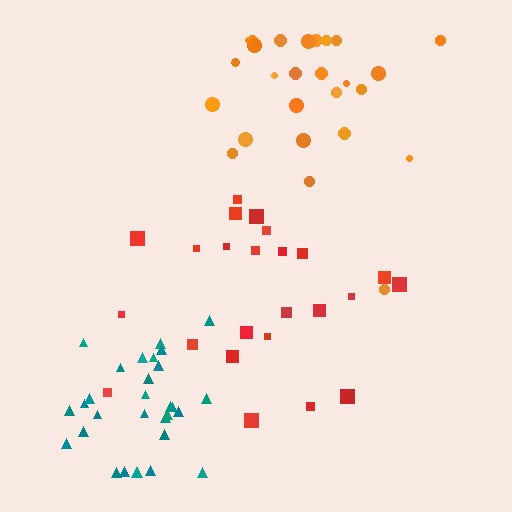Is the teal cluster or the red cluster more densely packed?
Teal.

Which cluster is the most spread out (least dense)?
Red.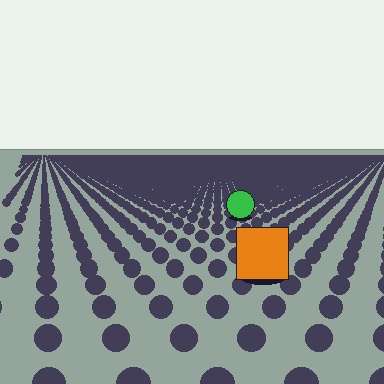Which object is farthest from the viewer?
The green circle is farthest from the viewer. It appears smaller and the ground texture around it is denser.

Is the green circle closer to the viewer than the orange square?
No. The orange square is closer — you can tell from the texture gradient: the ground texture is coarser near it.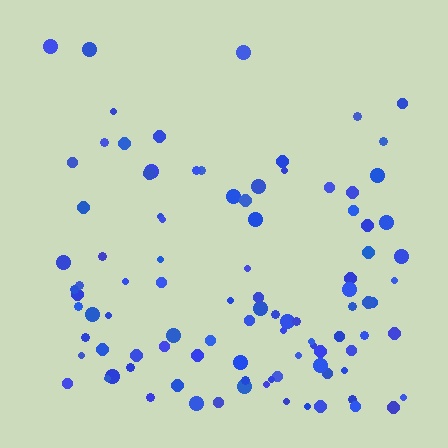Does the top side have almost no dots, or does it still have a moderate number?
Still a moderate number, just noticeably fewer than the bottom.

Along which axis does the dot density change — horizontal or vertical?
Vertical.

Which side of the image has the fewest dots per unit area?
The top.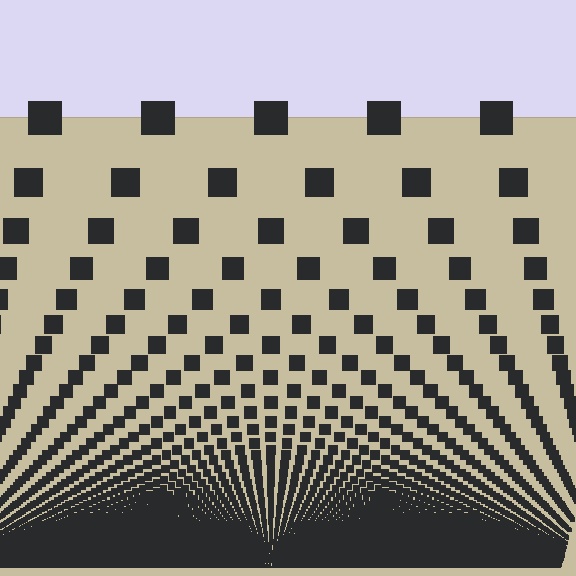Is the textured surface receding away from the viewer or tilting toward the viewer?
The surface appears to tilt toward the viewer. Texture elements get larger and sparser toward the top.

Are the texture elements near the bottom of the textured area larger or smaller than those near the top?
Smaller. The gradient is inverted — elements near the bottom are smaller and denser.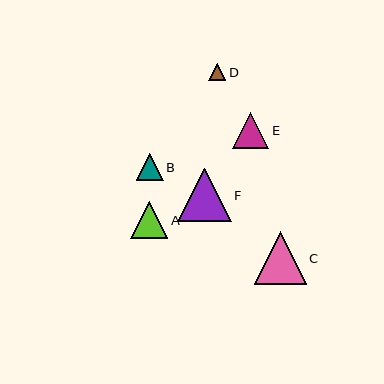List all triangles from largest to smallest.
From largest to smallest: F, C, A, E, B, D.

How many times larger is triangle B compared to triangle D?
Triangle B is approximately 1.5 times the size of triangle D.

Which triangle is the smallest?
Triangle D is the smallest with a size of approximately 17 pixels.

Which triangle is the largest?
Triangle F is the largest with a size of approximately 53 pixels.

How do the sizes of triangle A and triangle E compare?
Triangle A and triangle E are approximately the same size.